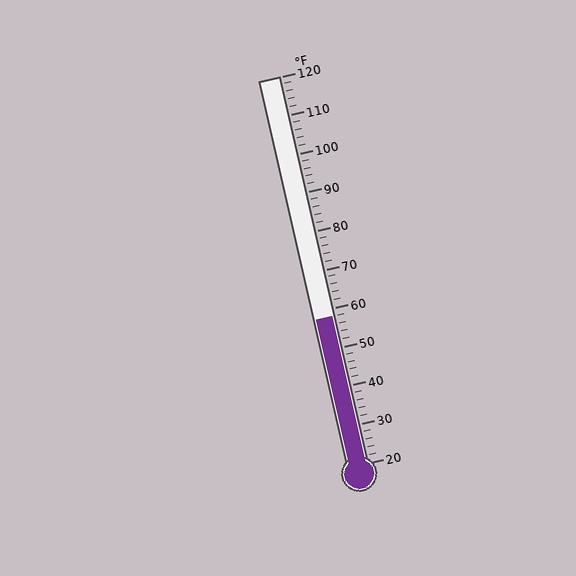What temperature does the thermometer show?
The thermometer shows approximately 58°F.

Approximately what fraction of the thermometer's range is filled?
The thermometer is filled to approximately 40% of its range.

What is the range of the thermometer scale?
The thermometer scale ranges from 20°F to 120°F.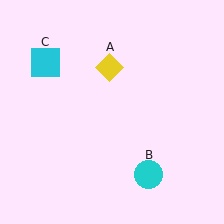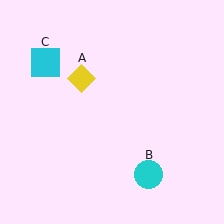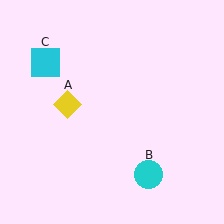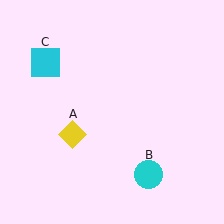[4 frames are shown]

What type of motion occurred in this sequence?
The yellow diamond (object A) rotated counterclockwise around the center of the scene.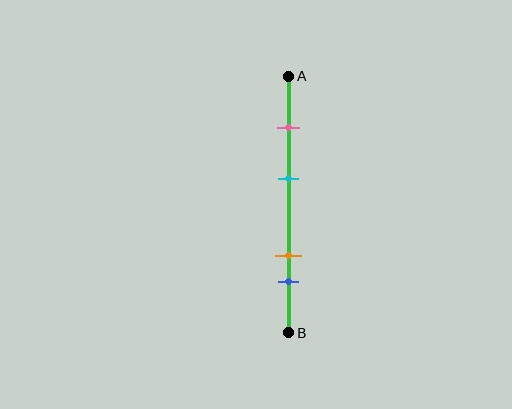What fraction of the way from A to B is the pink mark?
The pink mark is approximately 20% (0.2) of the way from A to B.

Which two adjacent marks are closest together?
The orange and blue marks are the closest adjacent pair.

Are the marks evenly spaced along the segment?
No, the marks are not evenly spaced.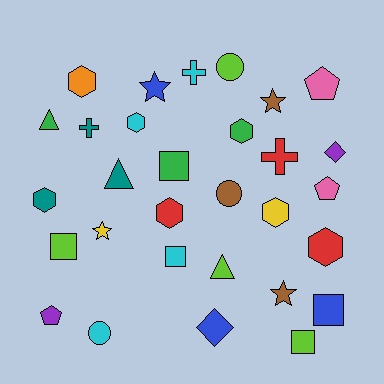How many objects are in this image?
There are 30 objects.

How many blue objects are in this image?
There are 3 blue objects.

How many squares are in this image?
There are 5 squares.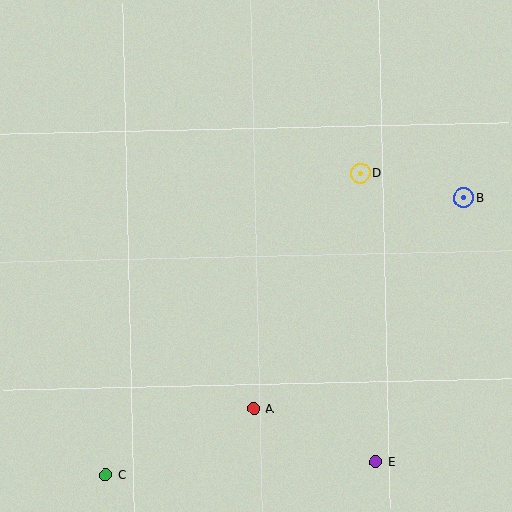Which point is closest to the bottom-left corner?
Point C is closest to the bottom-left corner.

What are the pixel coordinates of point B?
Point B is at (463, 198).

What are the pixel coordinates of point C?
Point C is at (106, 475).